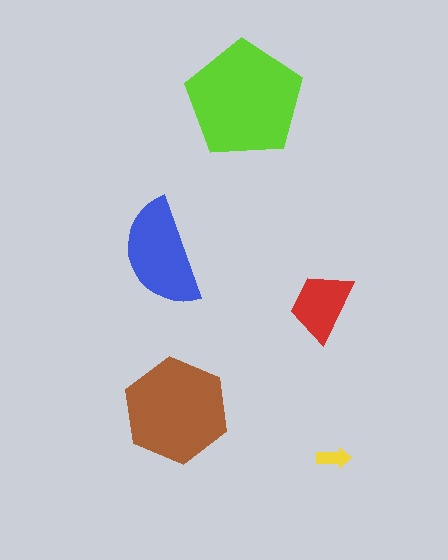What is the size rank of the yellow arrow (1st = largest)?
5th.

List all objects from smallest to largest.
The yellow arrow, the red trapezoid, the blue semicircle, the brown hexagon, the lime pentagon.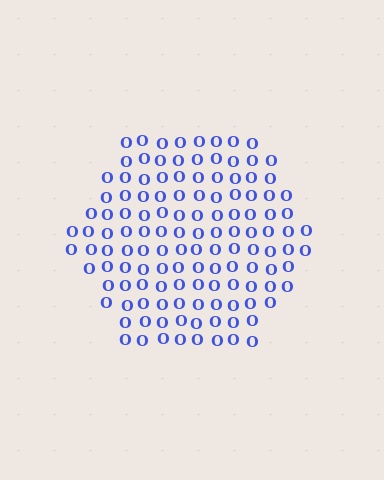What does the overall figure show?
The overall figure shows a hexagon.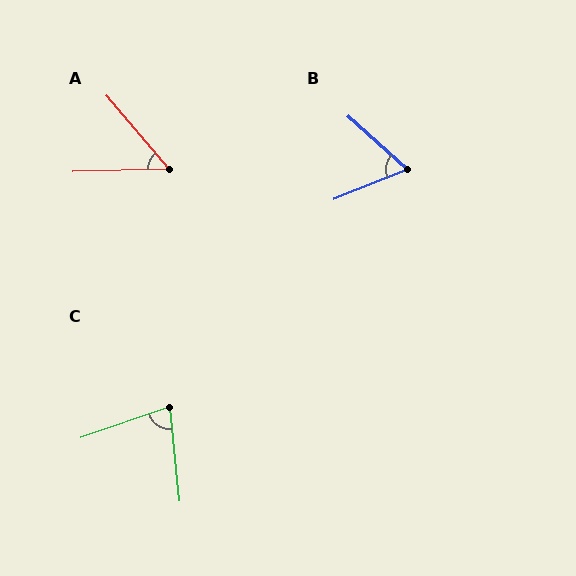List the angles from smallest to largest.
A (51°), B (64°), C (76°).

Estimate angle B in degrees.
Approximately 64 degrees.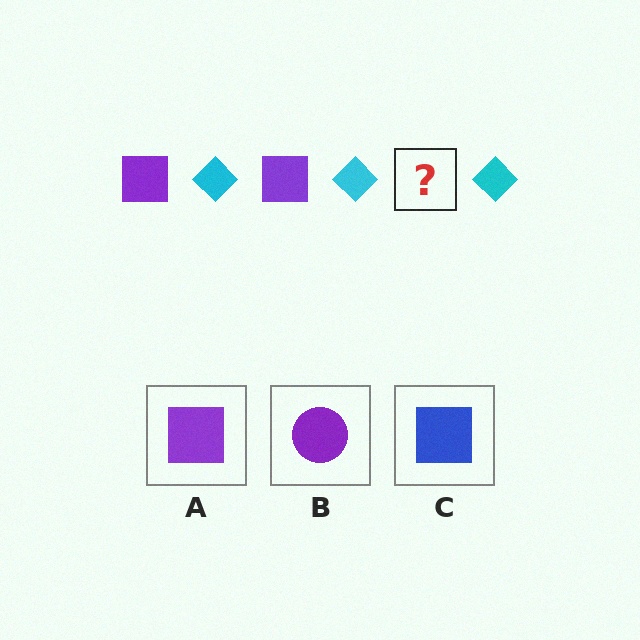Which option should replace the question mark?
Option A.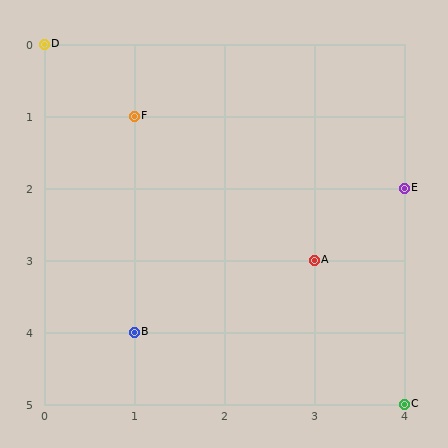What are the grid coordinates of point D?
Point D is at grid coordinates (0, 0).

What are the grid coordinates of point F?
Point F is at grid coordinates (1, 1).